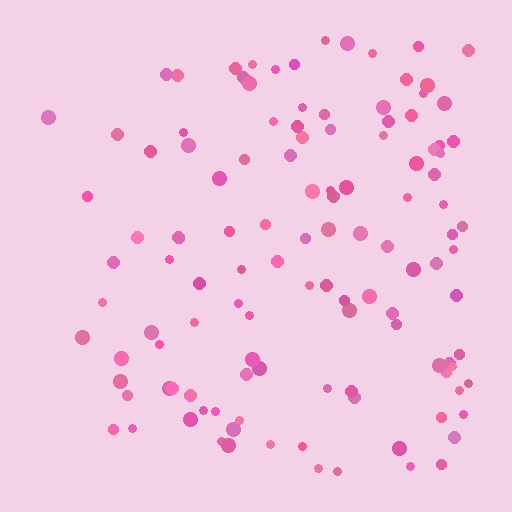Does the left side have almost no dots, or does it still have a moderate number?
Still a moderate number, just noticeably fewer than the right.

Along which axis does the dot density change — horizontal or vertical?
Horizontal.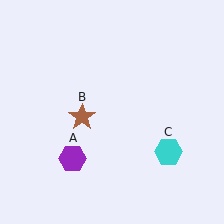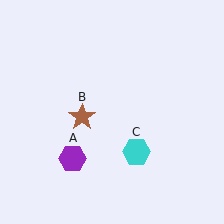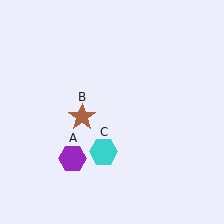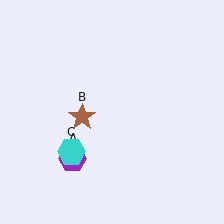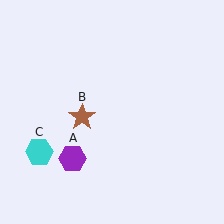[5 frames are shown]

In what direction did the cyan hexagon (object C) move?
The cyan hexagon (object C) moved left.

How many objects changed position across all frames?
1 object changed position: cyan hexagon (object C).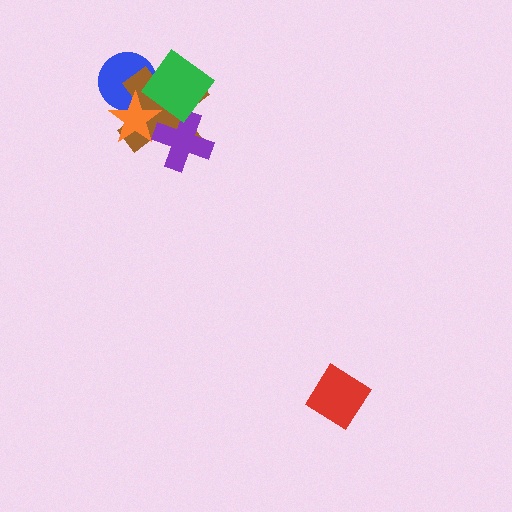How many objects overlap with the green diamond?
1 object overlaps with the green diamond.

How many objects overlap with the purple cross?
2 objects overlap with the purple cross.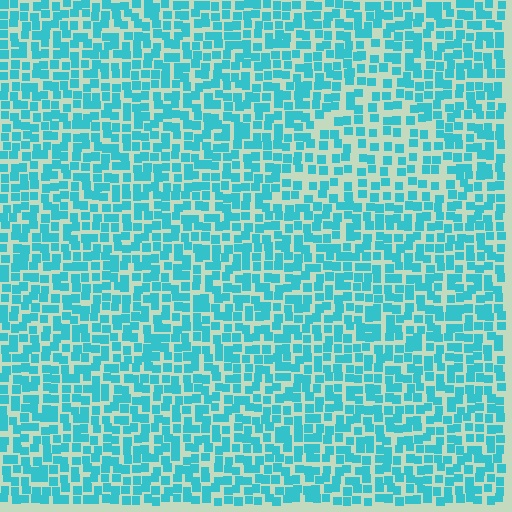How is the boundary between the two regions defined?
The boundary is defined by a change in element density (approximately 1.6x ratio). All elements are the same color, size, and shape.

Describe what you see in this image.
The image contains small cyan elements arranged at two different densities. A triangle-shaped region is visible where the elements are less densely packed than the surrounding area.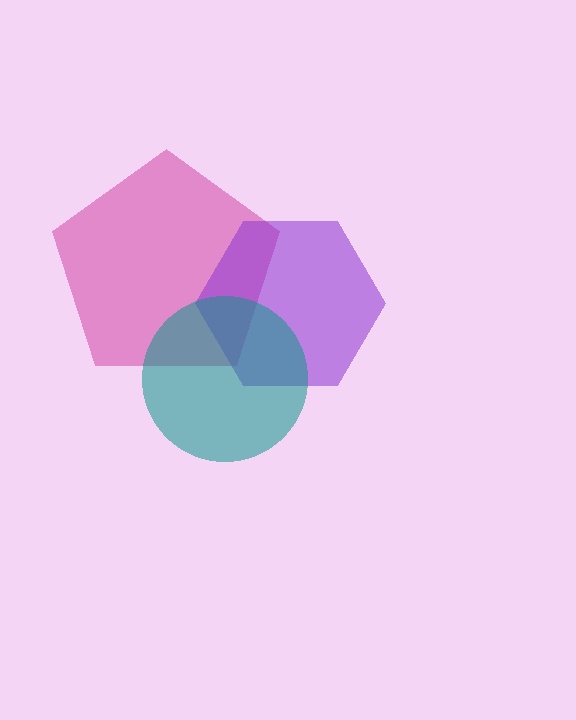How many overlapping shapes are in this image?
There are 3 overlapping shapes in the image.